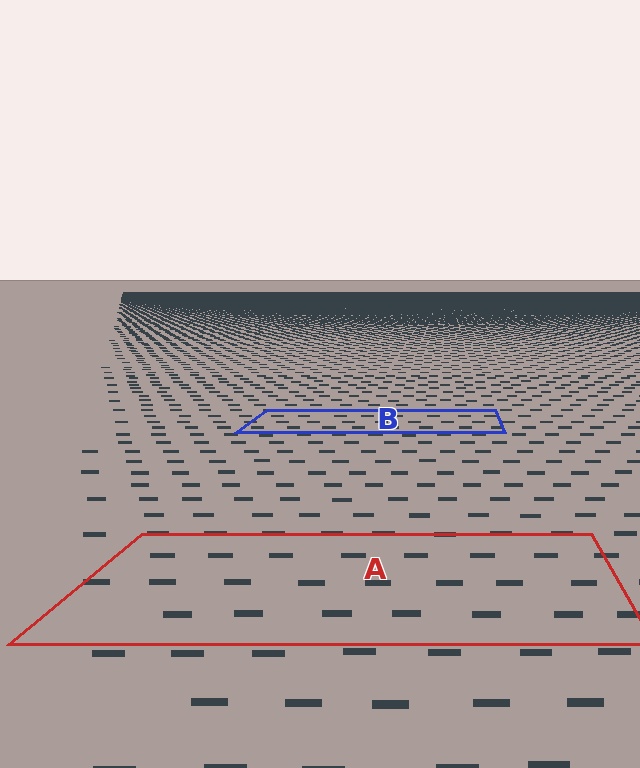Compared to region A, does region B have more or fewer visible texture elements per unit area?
Region B has more texture elements per unit area — they are packed more densely because it is farther away.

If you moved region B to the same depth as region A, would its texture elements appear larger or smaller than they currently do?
They would appear larger. At a closer depth, the same texture elements are projected at a bigger on-screen size.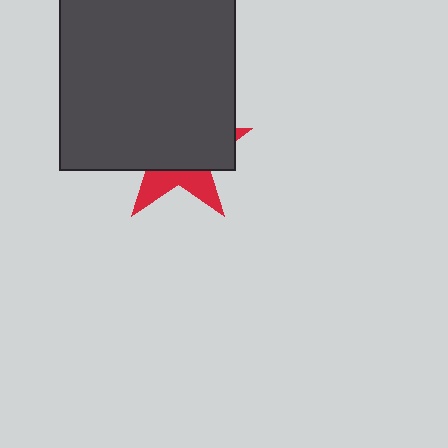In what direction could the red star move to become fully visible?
The red star could move down. That would shift it out from behind the dark gray square entirely.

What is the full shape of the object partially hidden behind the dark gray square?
The partially hidden object is a red star.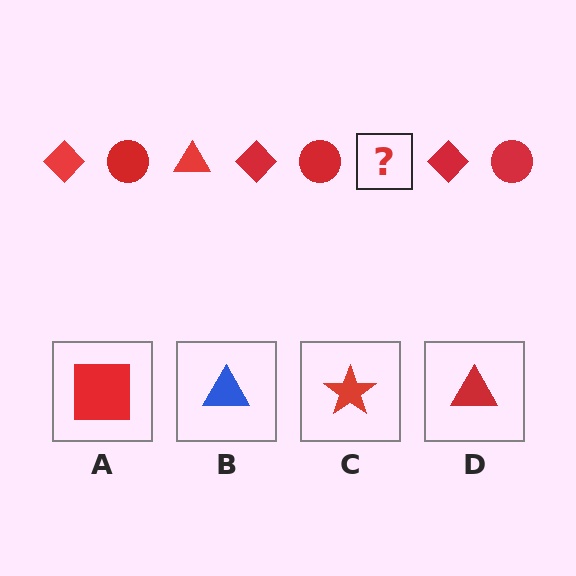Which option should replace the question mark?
Option D.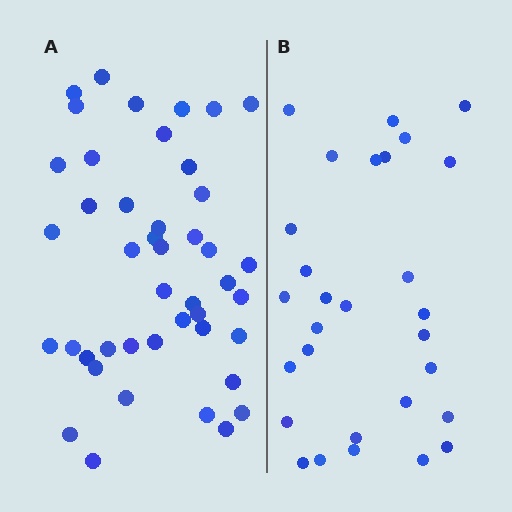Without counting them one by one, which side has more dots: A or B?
Region A (the left region) has more dots.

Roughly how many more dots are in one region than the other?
Region A has approximately 15 more dots than region B.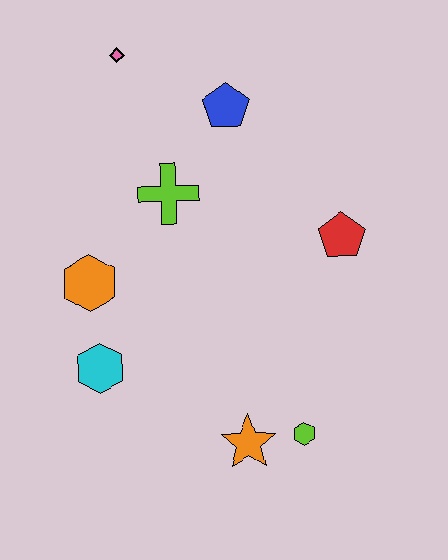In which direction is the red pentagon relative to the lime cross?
The red pentagon is to the right of the lime cross.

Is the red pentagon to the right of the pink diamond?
Yes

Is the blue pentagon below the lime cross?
No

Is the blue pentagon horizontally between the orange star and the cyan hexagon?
Yes